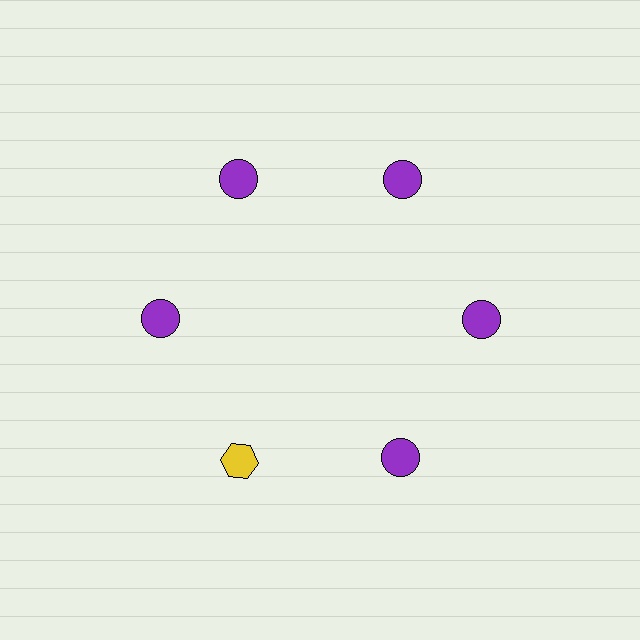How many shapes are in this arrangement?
There are 6 shapes arranged in a ring pattern.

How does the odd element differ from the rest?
It differs in both color (yellow instead of purple) and shape (hexagon instead of circle).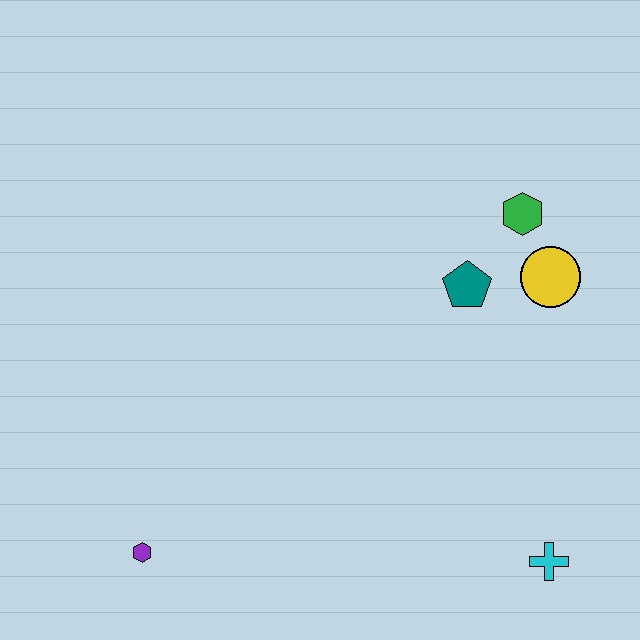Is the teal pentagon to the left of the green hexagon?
Yes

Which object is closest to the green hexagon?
The yellow circle is closest to the green hexagon.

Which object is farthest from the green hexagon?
The purple hexagon is farthest from the green hexagon.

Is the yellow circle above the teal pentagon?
Yes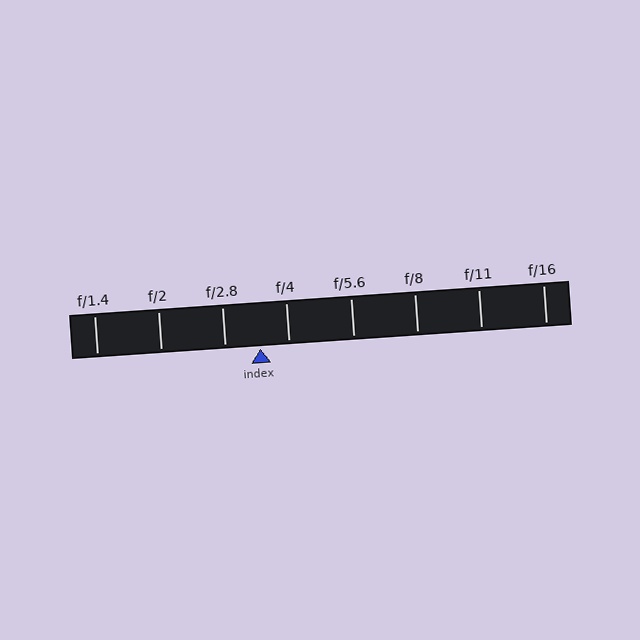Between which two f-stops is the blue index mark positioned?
The index mark is between f/2.8 and f/4.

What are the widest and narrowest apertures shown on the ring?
The widest aperture shown is f/1.4 and the narrowest is f/16.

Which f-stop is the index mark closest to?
The index mark is closest to f/4.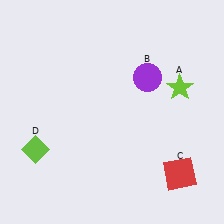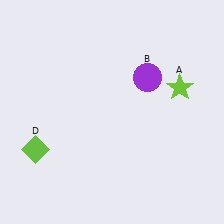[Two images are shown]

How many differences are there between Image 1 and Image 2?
There is 1 difference between the two images.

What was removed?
The red square (C) was removed in Image 2.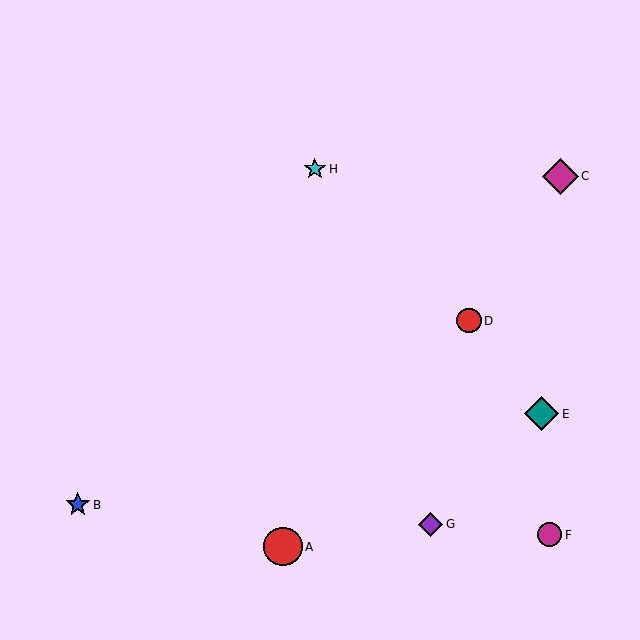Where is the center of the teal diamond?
The center of the teal diamond is at (542, 414).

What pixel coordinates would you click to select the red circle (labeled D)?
Click at (469, 321) to select the red circle D.